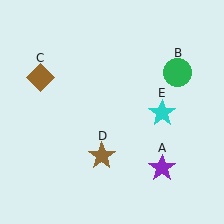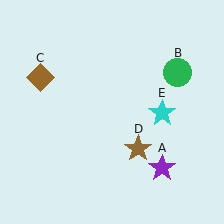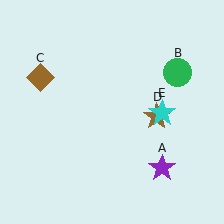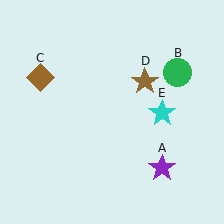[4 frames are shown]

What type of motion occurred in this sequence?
The brown star (object D) rotated counterclockwise around the center of the scene.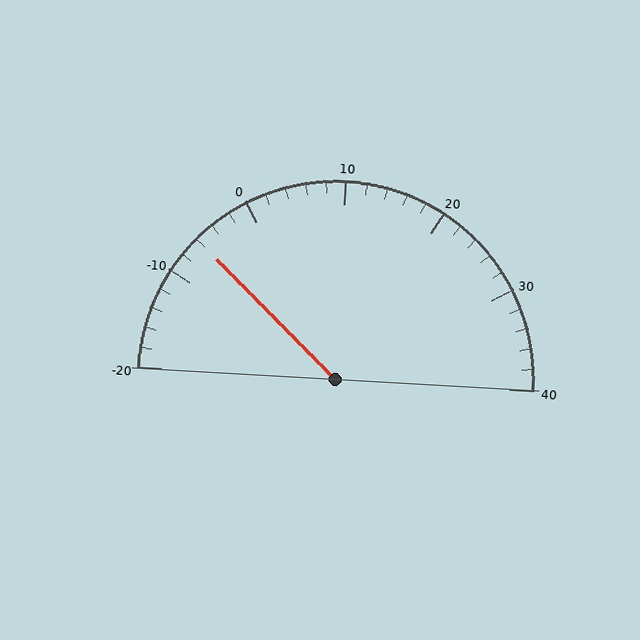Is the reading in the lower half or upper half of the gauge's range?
The reading is in the lower half of the range (-20 to 40).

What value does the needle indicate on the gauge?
The needle indicates approximately -6.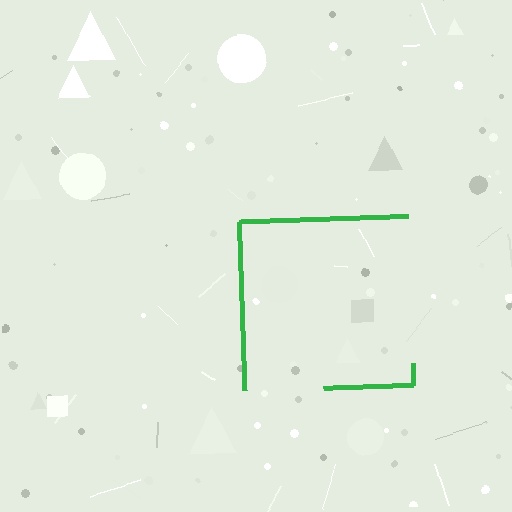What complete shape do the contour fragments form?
The contour fragments form a square.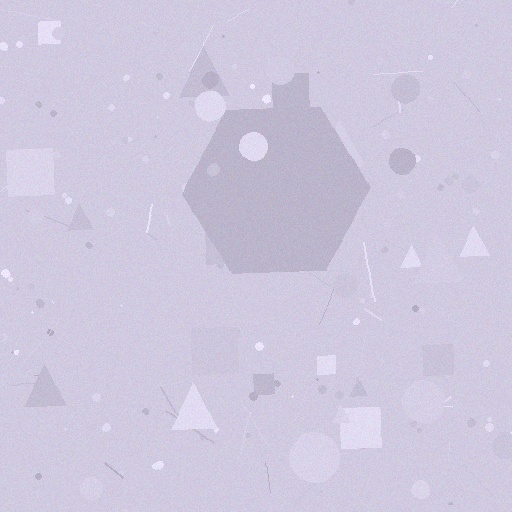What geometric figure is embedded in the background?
A hexagon is embedded in the background.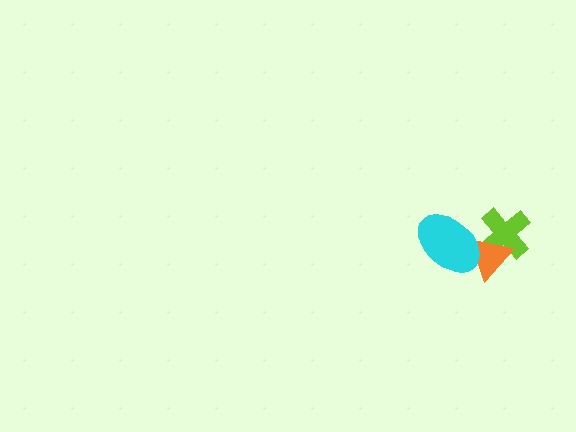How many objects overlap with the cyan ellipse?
1 object overlaps with the cyan ellipse.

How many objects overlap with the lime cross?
1 object overlaps with the lime cross.